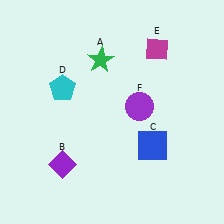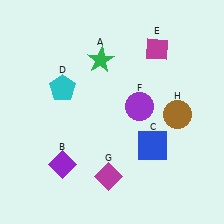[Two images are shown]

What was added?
A magenta diamond (G), a brown circle (H) were added in Image 2.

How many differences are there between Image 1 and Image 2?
There are 2 differences between the two images.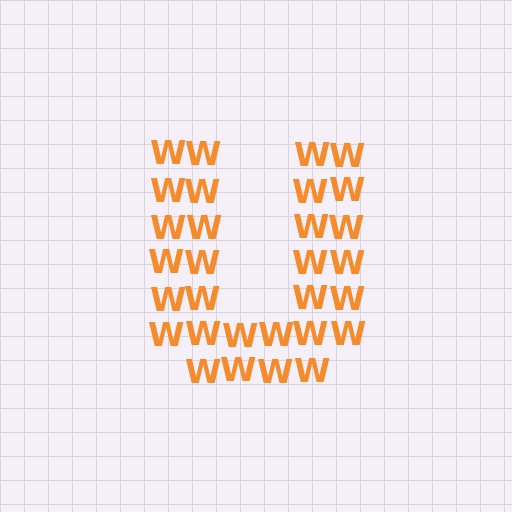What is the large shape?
The large shape is the letter U.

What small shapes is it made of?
It is made of small letter W's.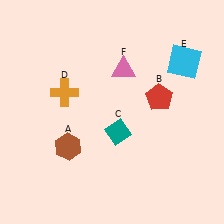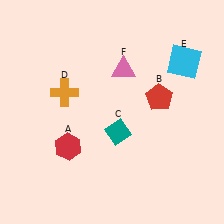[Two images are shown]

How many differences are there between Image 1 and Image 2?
There is 1 difference between the two images.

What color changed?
The hexagon (A) changed from brown in Image 1 to red in Image 2.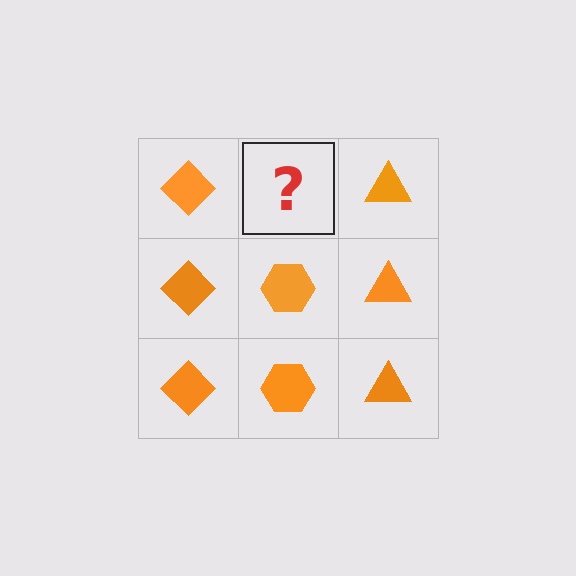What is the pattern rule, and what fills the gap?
The rule is that each column has a consistent shape. The gap should be filled with an orange hexagon.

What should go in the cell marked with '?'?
The missing cell should contain an orange hexagon.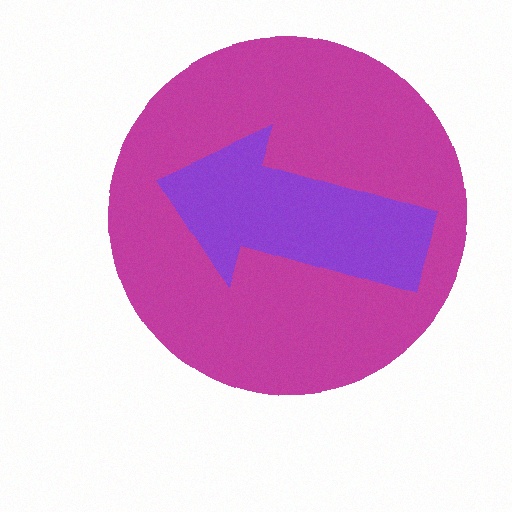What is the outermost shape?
The magenta circle.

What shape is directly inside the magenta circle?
The purple arrow.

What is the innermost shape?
The purple arrow.